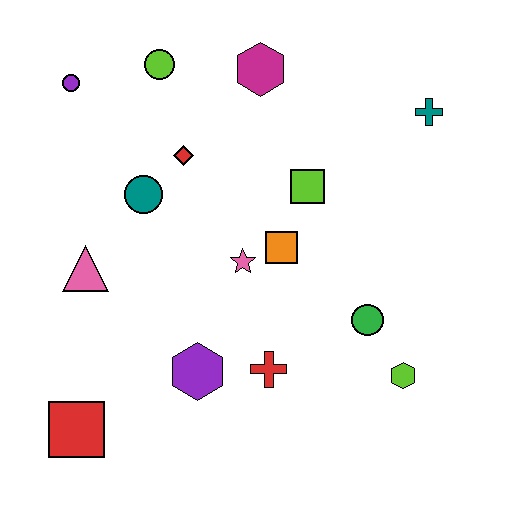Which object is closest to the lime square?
The orange square is closest to the lime square.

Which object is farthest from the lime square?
The red square is farthest from the lime square.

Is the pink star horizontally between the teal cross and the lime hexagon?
No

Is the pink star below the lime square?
Yes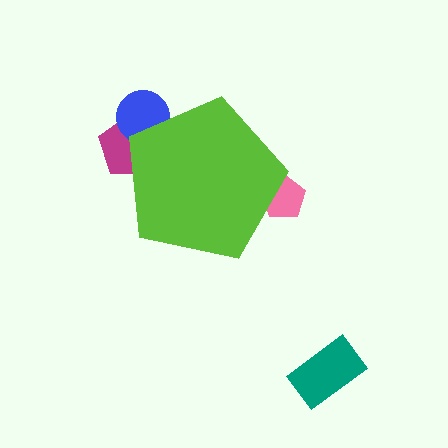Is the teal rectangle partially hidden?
No, the teal rectangle is fully visible.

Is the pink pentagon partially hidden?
Yes, the pink pentagon is partially hidden behind the lime pentagon.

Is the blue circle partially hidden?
Yes, the blue circle is partially hidden behind the lime pentagon.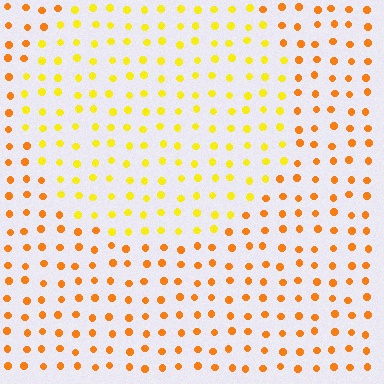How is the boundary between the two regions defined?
The boundary is defined purely by a slight shift in hue (about 30 degrees). Spacing, size, and orientation are identical on both sides.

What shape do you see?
I see a circle.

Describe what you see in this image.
The image is filled with small orange elements in a uniform arrangement. A circle-shaped region is visible where the elements are tinted to a slightly different hue, forming a subtle color boundary.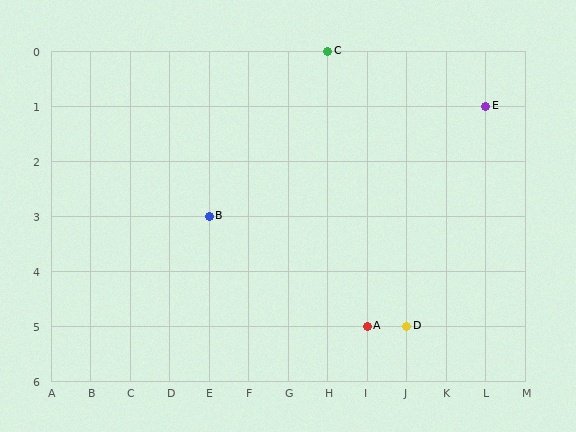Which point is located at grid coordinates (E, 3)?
Point B is at (E, 3).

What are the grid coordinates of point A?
Point A is at grid coordinates (I, 5).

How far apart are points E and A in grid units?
Points E and A are 3 columns and 4 rows apart (about 5.0 grid units diagonally).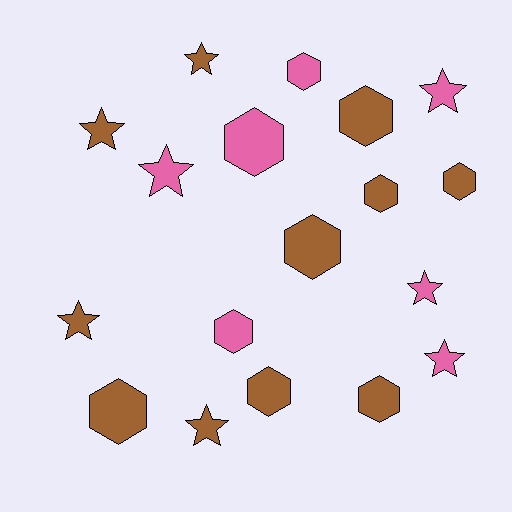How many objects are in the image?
There are 18 objects.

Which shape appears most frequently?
Hexagon, with 10 objects.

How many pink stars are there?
There are 4 pink stars.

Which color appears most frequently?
Brown, with 11 objects.